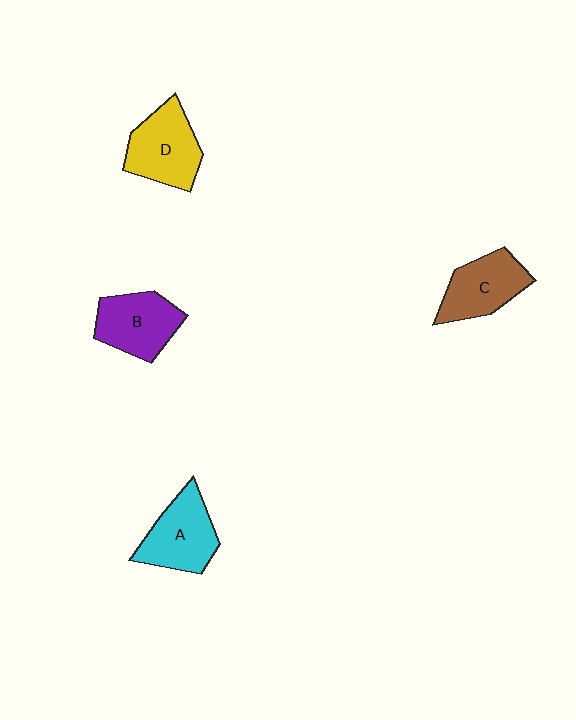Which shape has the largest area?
Shape D (yellow).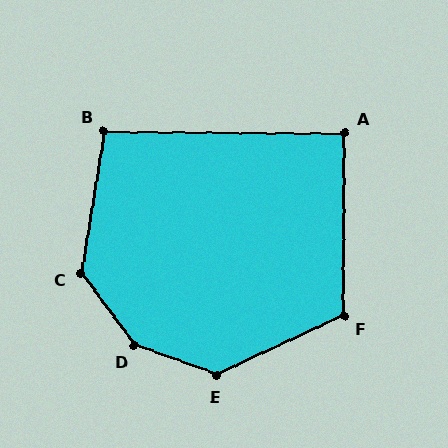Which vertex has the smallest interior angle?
A, at approximately 90 degrees.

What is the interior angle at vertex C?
Approximately 134 degrees (obtuse).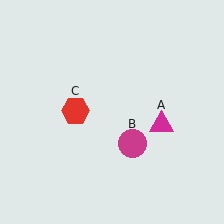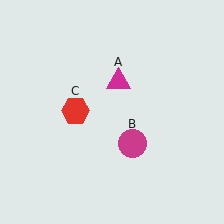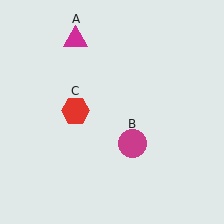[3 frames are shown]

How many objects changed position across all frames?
1 object changed position: magenta triangle (object A).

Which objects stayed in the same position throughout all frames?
Magenta circle (object B) and red hexagon (object C) remained stationary.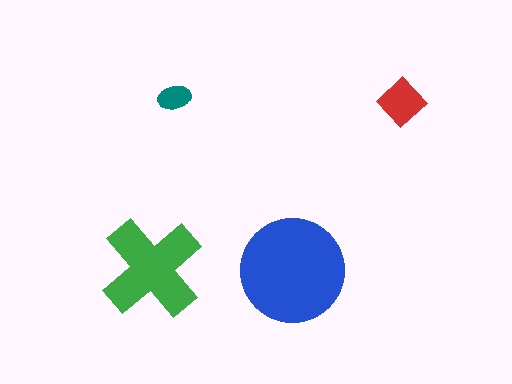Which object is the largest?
The blue circle.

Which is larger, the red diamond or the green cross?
The green cross.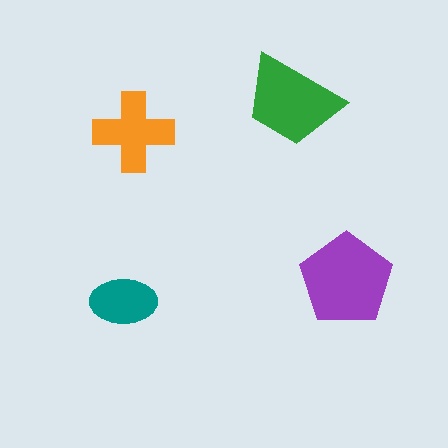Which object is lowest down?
The teal ellipse is bottommost.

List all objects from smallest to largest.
The teal ellipse, the orange cross, the green trapezoid, the purple pentagon.